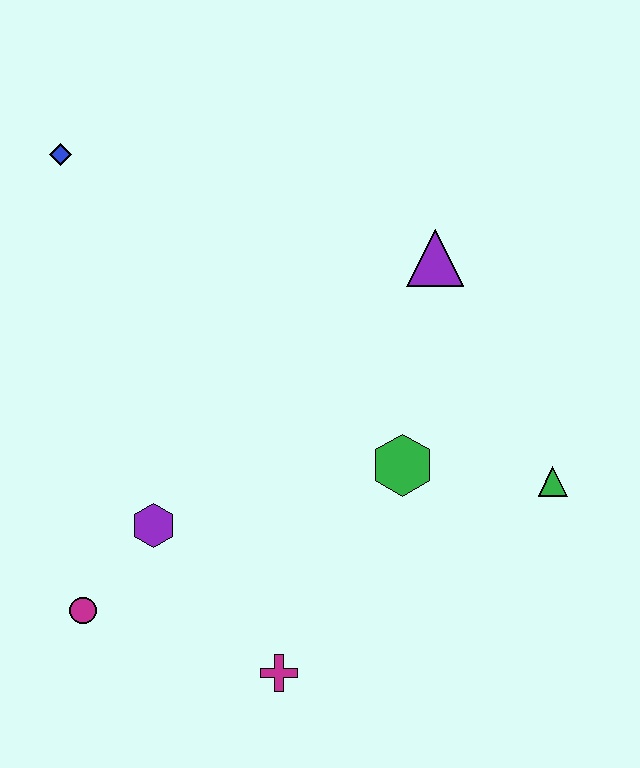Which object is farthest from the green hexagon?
The blue diamond is farthest from the green hexagon.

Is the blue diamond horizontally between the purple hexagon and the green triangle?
No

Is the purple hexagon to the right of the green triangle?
No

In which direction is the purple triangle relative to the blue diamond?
The purple triangle is to the right of the blue diamond.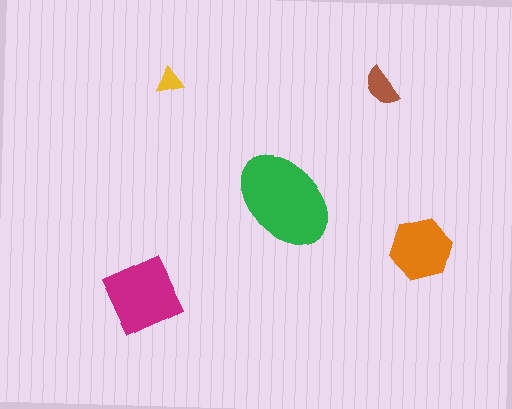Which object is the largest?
The green ellipse.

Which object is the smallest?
The yellow triangle.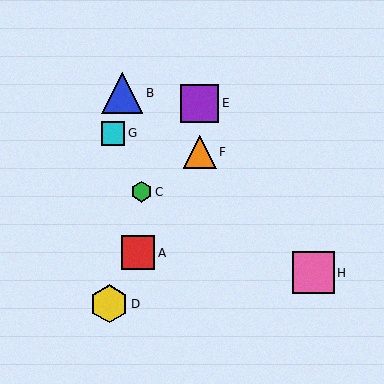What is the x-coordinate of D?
Object D is at x≈109.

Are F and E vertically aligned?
Yes, both are at x≈200.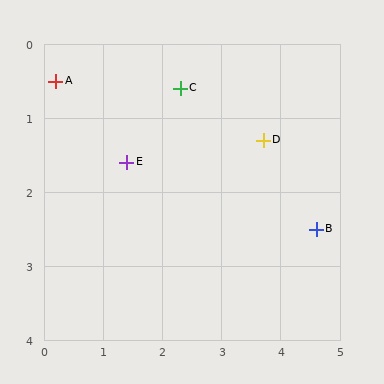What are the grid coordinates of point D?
Point D is at approximately (3.7, 1.3).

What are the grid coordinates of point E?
Point E is at approximately (1.4, 1.6).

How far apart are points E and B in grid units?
Points E and B are about 3.3 grid units apart.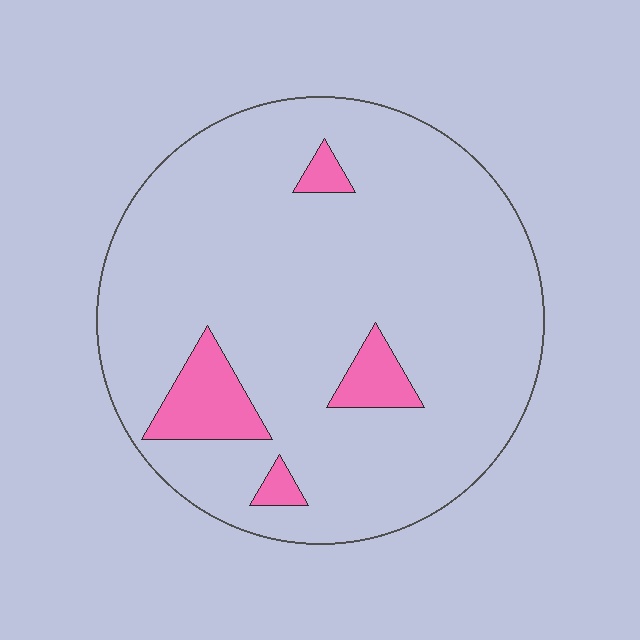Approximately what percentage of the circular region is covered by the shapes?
Approximately 10%.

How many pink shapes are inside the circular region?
4.